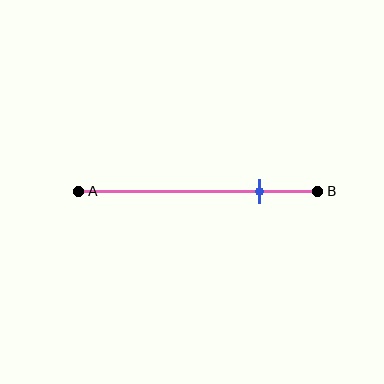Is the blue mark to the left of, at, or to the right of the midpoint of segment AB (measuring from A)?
The blue mark is to the right of the midpoint of segment AB.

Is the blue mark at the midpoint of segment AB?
No, the mark is at about 75% from A, not at the 50% midpoint.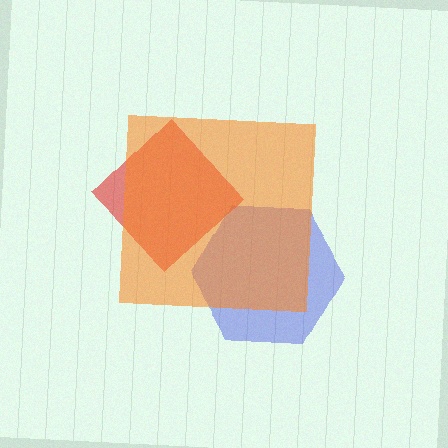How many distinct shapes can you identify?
There are 3 distinct shapes: a blue hexagon, a red diamond, an orange square.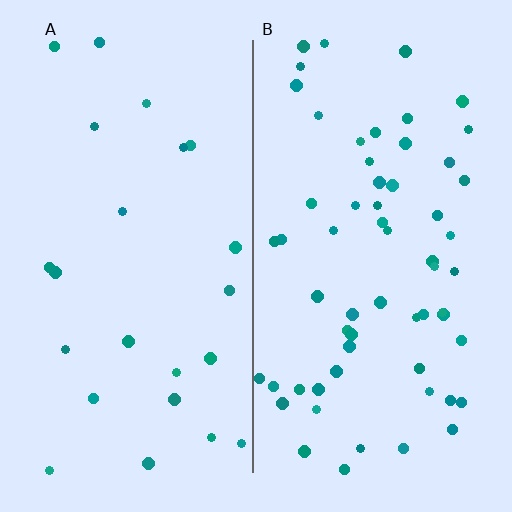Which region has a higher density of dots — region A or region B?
B (the right).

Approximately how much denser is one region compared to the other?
Approximately 2.6× — region B over region A.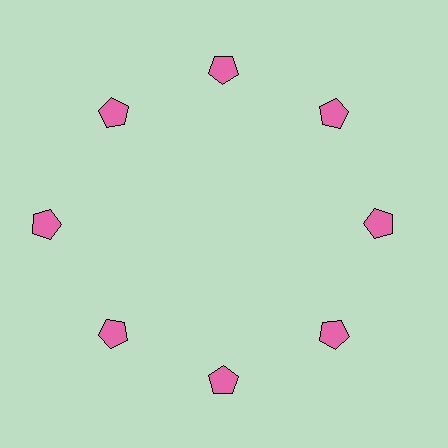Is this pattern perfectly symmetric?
No. The 8 pink pentagons are arranged in a ring, but one element near the 9 o'clock position is pushed outward from the center, breaking the 8-fold rotational symmetry.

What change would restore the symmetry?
The symmetry would be restored by moving it inward, back onto the ring so that all 8 pentagons sit at equal angles and equal distance from the center.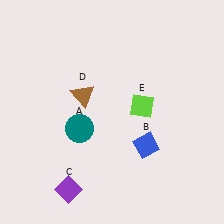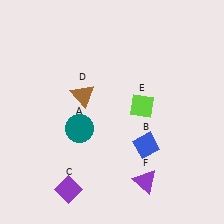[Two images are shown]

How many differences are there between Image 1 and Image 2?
There is 1 difference between the two images.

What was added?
A purple triangle (F) was added in Image 2.